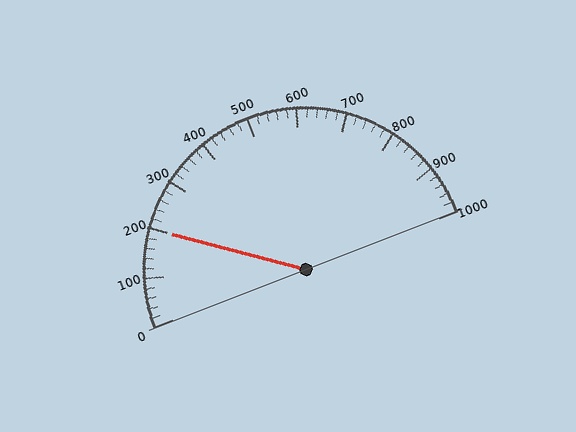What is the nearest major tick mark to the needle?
The nearest major tick mark is 200.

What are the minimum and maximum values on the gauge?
The gauge ranges from 0 to 1000.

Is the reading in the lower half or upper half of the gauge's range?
The reading is in the lower half of the range (0 to 1000).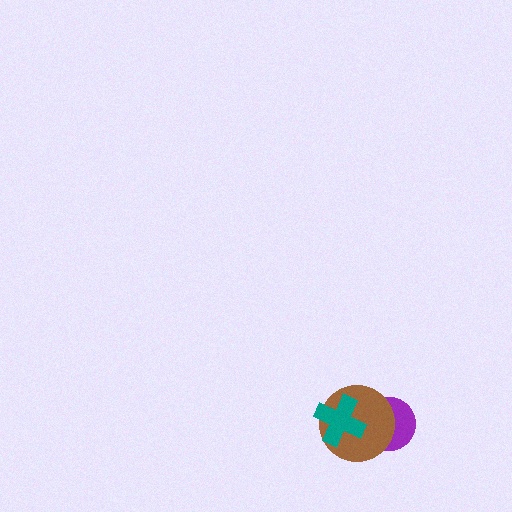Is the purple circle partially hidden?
Yes, it is partially covered by another shape.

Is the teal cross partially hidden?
No, no other shape covers it.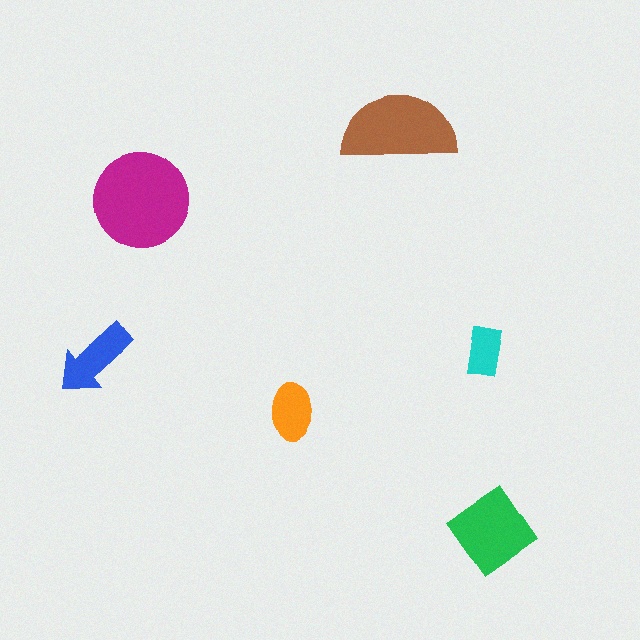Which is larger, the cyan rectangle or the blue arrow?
The blue arrow.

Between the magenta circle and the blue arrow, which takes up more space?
The magenta circle.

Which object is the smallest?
The cyan rectangle.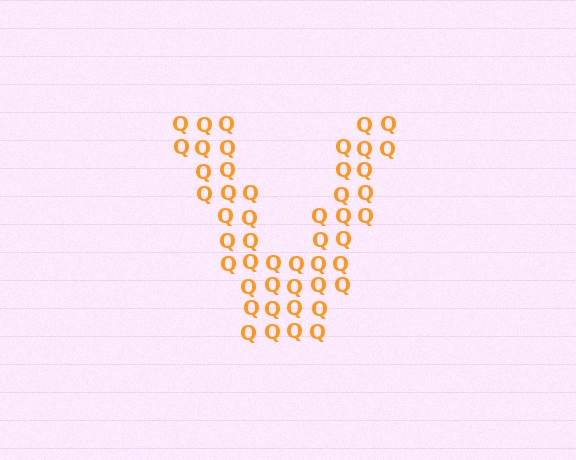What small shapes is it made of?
It is made of small letter Q's.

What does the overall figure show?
The overall figure shows the letter V.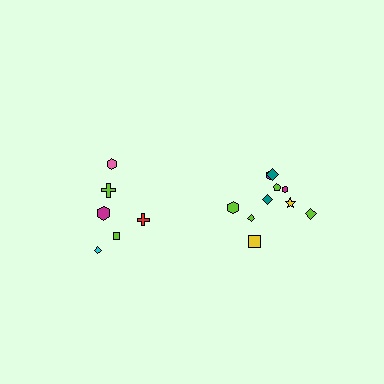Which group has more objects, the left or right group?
The right group.